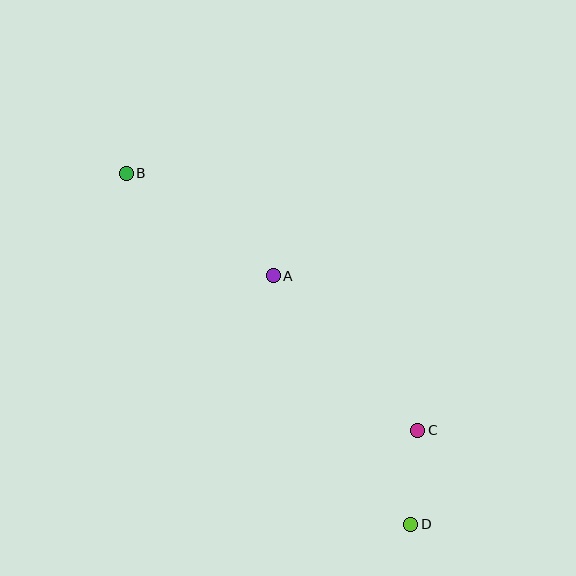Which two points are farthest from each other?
Points B and D are farthest from each other.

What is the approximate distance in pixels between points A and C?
The distance between A and C is approximately 211 pixels.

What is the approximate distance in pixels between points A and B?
The distance between A and B is approximately 180 pixels.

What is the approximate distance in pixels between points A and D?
The distance between A and D is approximately 284 pixels.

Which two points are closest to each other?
Points C and D are closest to each other.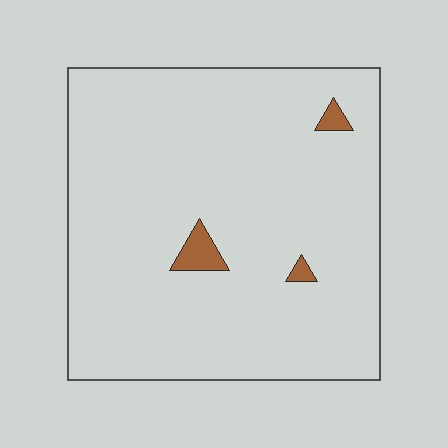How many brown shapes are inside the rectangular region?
3.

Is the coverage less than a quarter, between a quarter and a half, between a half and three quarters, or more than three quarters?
Less than a quarter.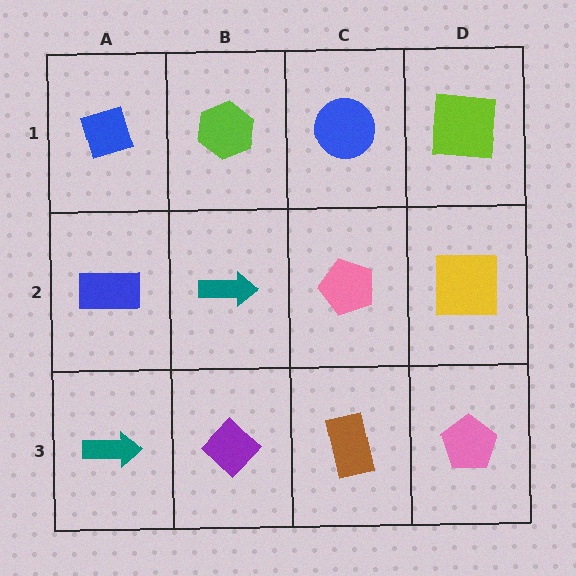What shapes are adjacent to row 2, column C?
A blue circle (row 1, column C), a brown rectangle (row 3, column C), a teal arrow (row 2, column B), a yellow square (row 2, column D).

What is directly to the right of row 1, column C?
A lime square.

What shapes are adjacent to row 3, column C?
A pink pentagon (row 2, column C), a purple diamond (row 3, column B), a pink pentagon (row 3, column D).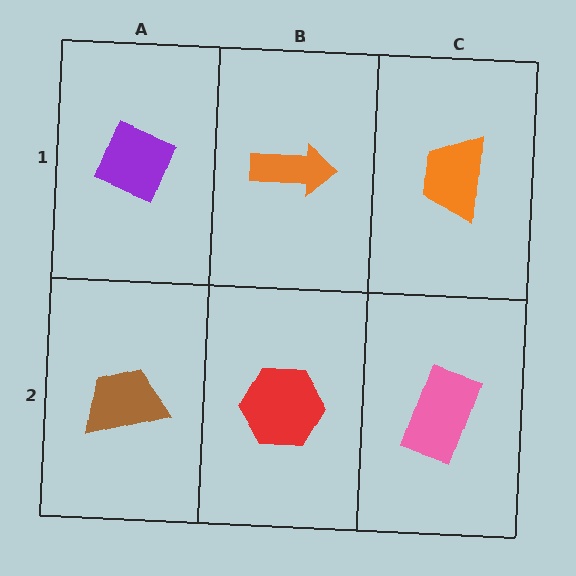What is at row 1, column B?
An orange arrow.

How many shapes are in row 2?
3 shapes.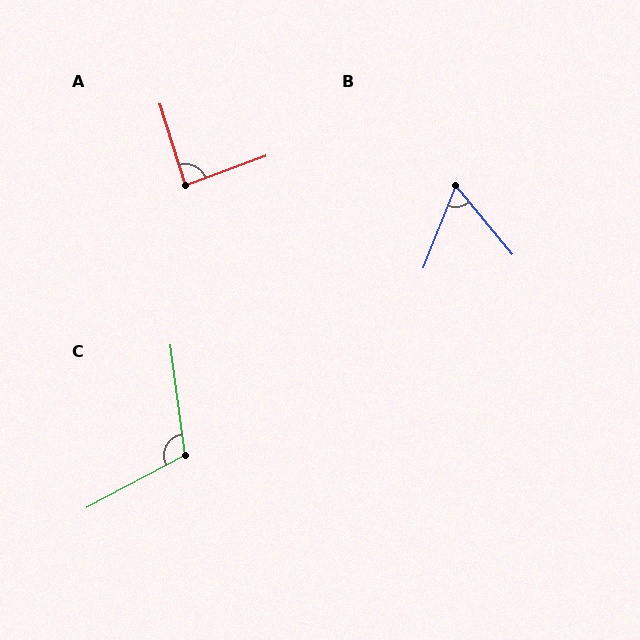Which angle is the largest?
C, at approximately 110 degrees.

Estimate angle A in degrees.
Approximately 87 degrees.